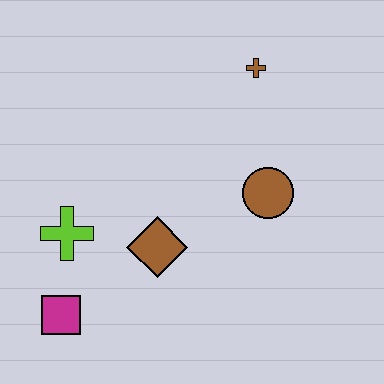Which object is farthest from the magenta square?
The brown cross is farthest from the magenta square.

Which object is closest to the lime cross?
The magenta square is closest to the lime cross.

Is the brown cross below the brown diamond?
No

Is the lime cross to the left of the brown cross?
Yes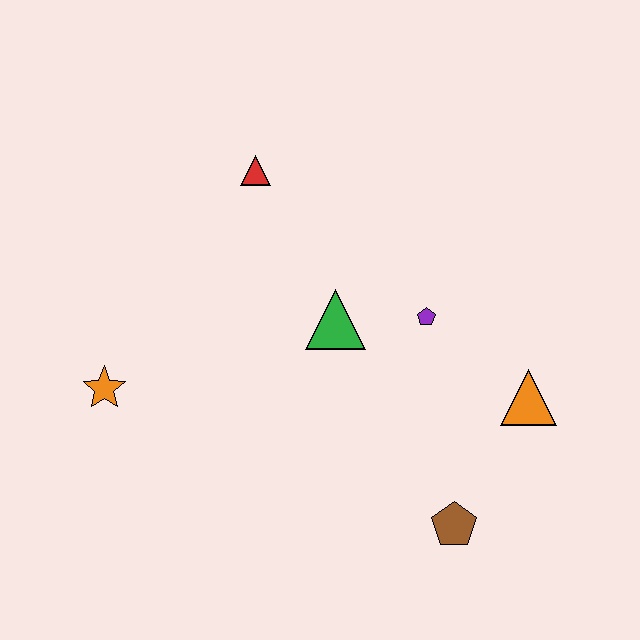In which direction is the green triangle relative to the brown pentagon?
The green triangle is above the brown pentagon.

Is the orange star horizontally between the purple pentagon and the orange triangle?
No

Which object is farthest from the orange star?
The orange triangle is farthest from the orange star.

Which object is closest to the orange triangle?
The purple pentagon is closest to the orange triangle.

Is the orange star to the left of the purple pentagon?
Yes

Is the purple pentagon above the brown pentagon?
Yes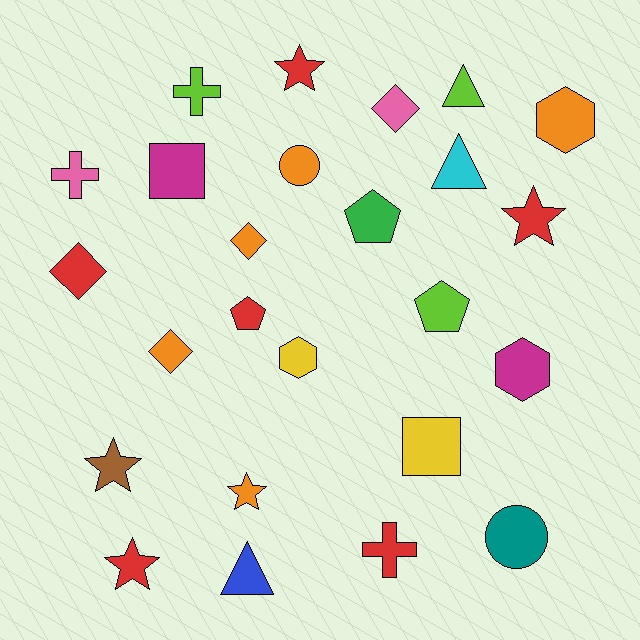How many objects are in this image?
There are 25 objects.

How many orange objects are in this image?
There are 5 orange objects.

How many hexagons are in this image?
There are 3 hexagons.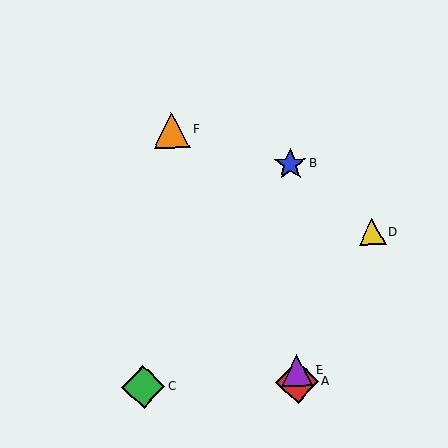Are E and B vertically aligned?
Yes, both are at x≈297.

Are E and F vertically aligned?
No, E is at x≈297 and F is at x≈172.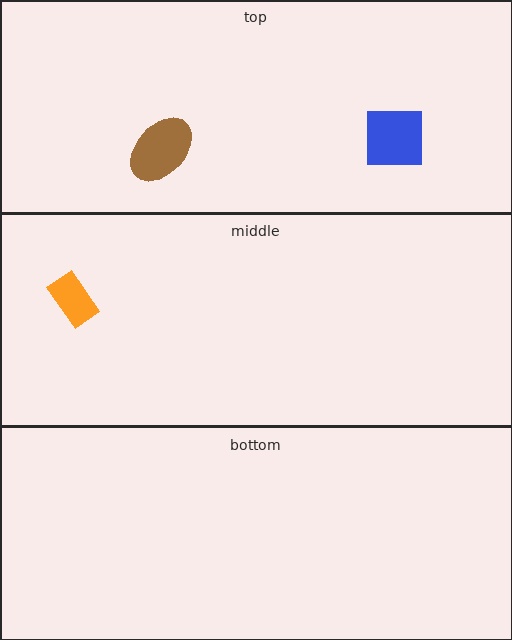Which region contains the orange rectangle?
The middle region.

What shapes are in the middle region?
The orange rectangle.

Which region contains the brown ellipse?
The top region.